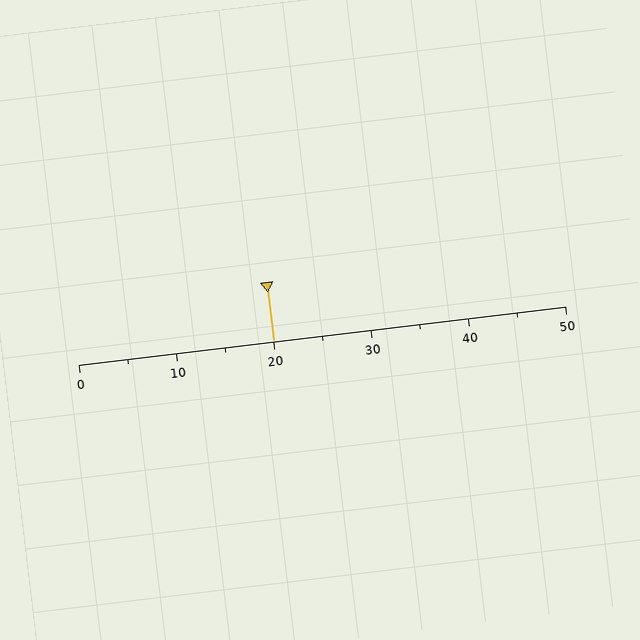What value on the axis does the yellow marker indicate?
The marker indicates approximately 20.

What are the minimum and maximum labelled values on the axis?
The axis runs from 0 to 50.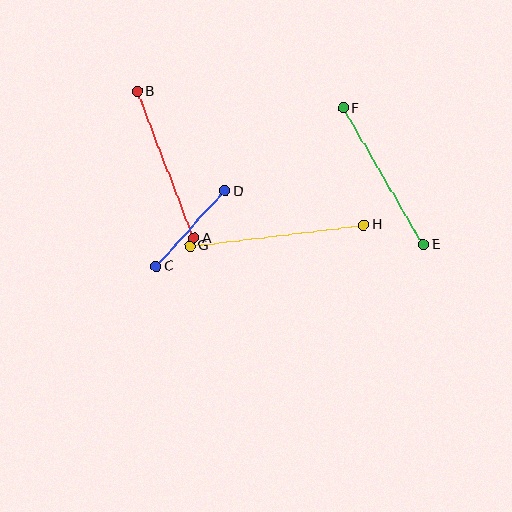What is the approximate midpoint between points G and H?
The midpoint is at approximately (277, 235) pixels.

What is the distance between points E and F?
The distance is approximately 158 pixels.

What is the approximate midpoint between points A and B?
The midpoint is at approximately (166, 165) pixels.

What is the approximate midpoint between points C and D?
The midpoint is at approximately (191, 229) pixels.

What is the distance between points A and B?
The distance is approximately 157 pixels.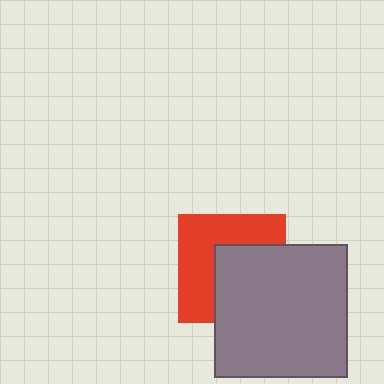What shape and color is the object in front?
The object in front is a gray square.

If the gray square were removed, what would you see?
You would see the complete red square.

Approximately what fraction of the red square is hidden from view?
Roughly 48% of the red square is hidden behind the gray square.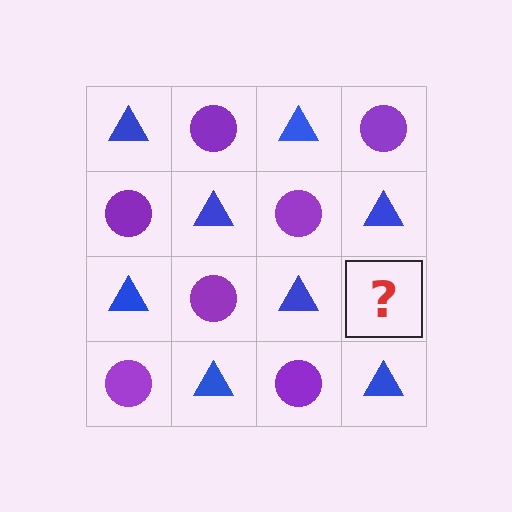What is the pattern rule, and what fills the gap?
The rule is that it alternates blue triangle and purple circle in a checkerboard pattern. The gap should be filled with a purple circle.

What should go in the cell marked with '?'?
The missing cell should contain a purple circle.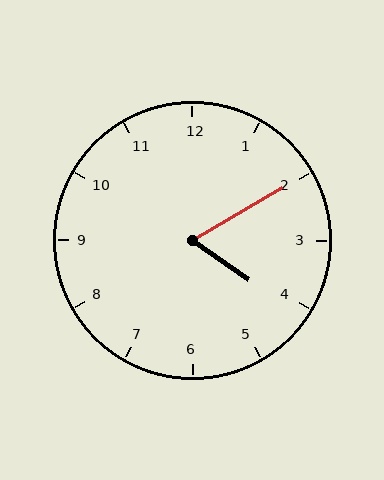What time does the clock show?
4:10.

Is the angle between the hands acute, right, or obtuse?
It is acute.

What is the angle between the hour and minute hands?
Approximately 65 degrees.